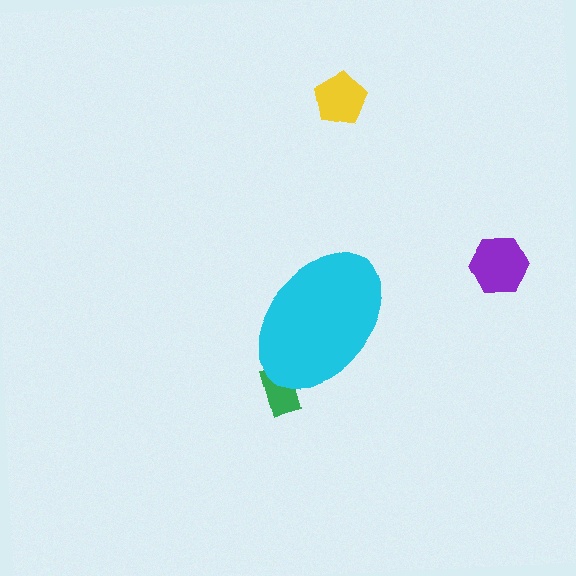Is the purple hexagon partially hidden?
No, the purple hexagon is fully visible.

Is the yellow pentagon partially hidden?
No, the yellow pentagon is fully visible.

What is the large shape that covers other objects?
A cyan ellipse.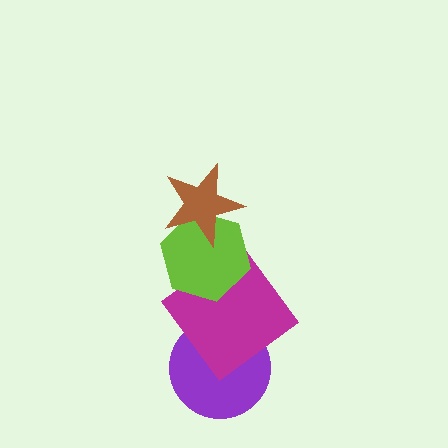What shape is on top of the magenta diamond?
The lime hexagon is on top of the magenta diamond.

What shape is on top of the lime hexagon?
The brown star is on top of the lime hexagon.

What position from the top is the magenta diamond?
The magenta diamond is 3rd from the top.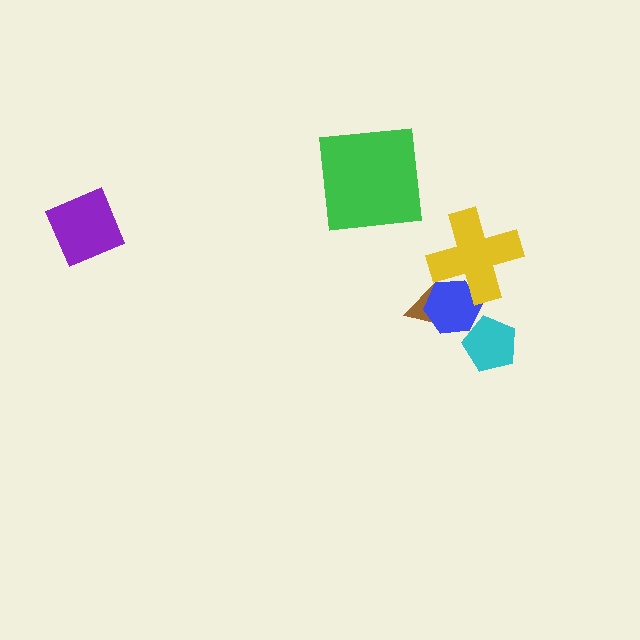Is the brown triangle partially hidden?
Yes, it is partially covered by another shape.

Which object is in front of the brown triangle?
The blue hexagon is in front of the brown triangle.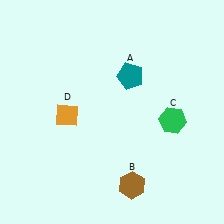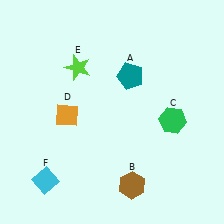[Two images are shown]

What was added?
A lime star (E), a cyan diamond (F) were added in Image 2.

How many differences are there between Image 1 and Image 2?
There are 2 differences between the two images.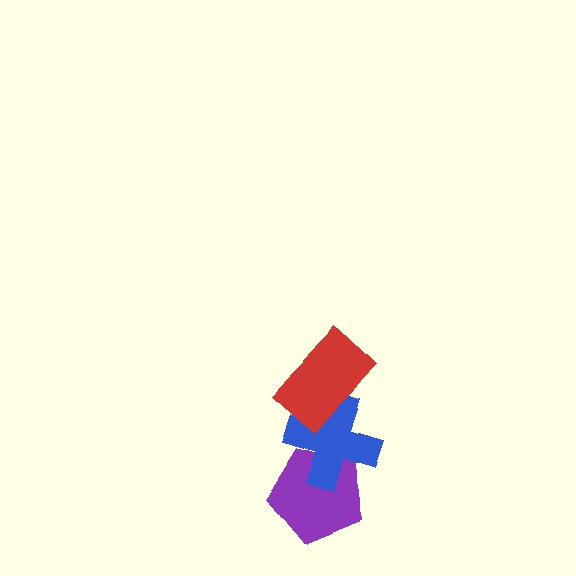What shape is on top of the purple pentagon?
The blue cross is on top of the purple pentagon.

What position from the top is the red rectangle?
The red rectangle is 1st from the top.